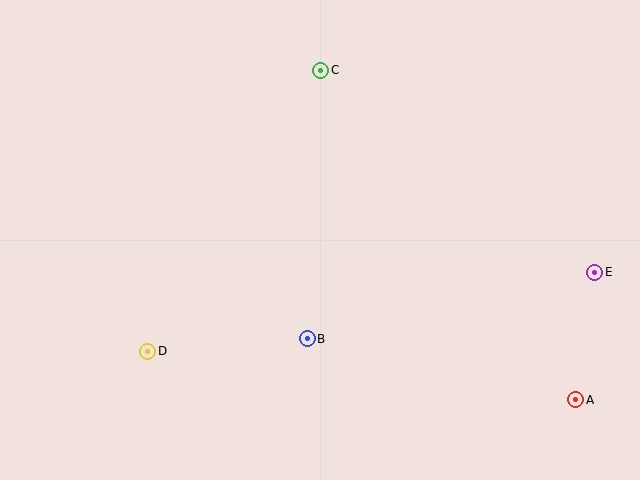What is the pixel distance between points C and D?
The distance between C and D is 330 pixels.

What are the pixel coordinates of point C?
Point C is at (321, 70).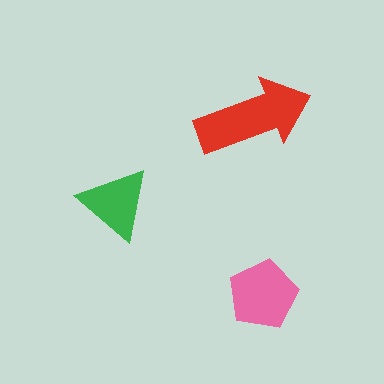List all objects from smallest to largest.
The green triangle, the pink pentagon, the red arrow.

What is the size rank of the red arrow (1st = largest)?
1st.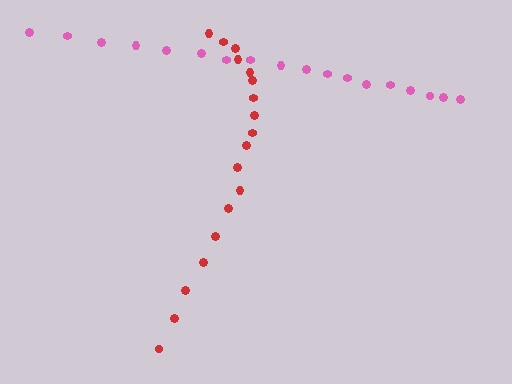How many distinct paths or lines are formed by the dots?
There are 2 distinct paths.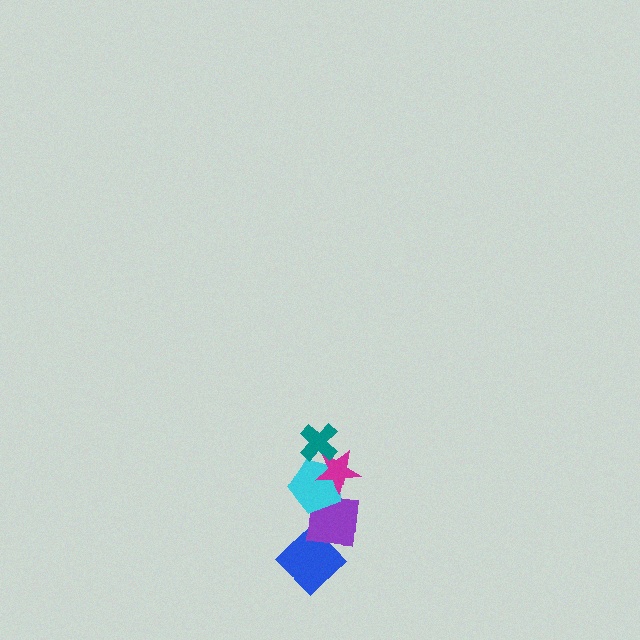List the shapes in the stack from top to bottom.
From top to bottom: the teal cross, the magenta star, the cyan pentagon, the purple square, the blue diamond.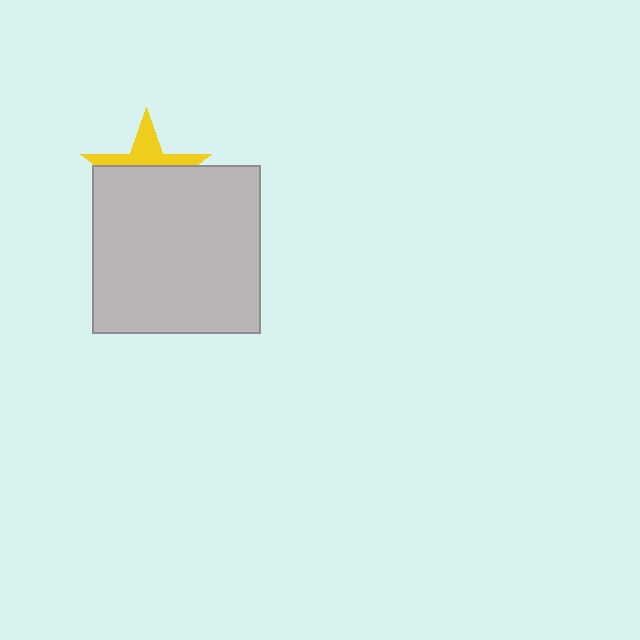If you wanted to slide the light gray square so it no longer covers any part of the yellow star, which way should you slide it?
Slide it down — that is the most direct way to separate the two shapes.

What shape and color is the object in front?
The object in front is a light gray square.